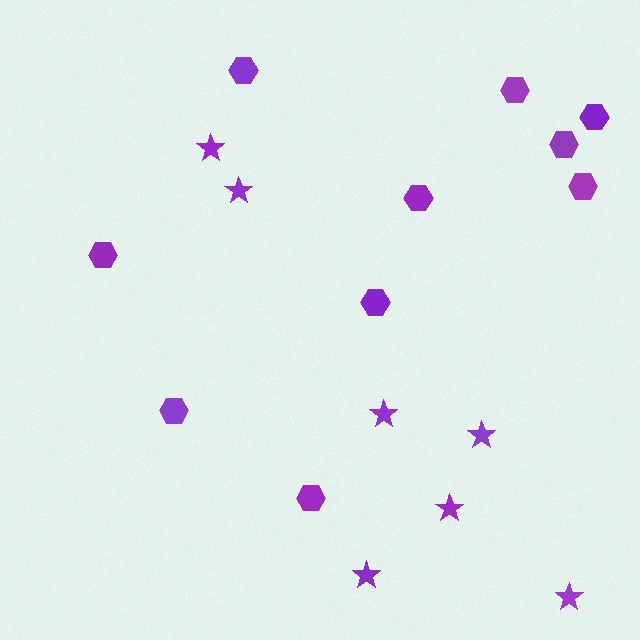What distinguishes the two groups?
There are 2 groups: one group of stars (7) and one group of hexagons (10).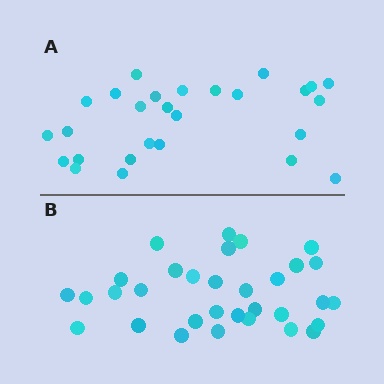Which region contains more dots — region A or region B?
Region B (the bottom region) has more dots.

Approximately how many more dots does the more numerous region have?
Region B has about 5 more dots than region A.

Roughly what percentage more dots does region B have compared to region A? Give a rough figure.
About 20% more.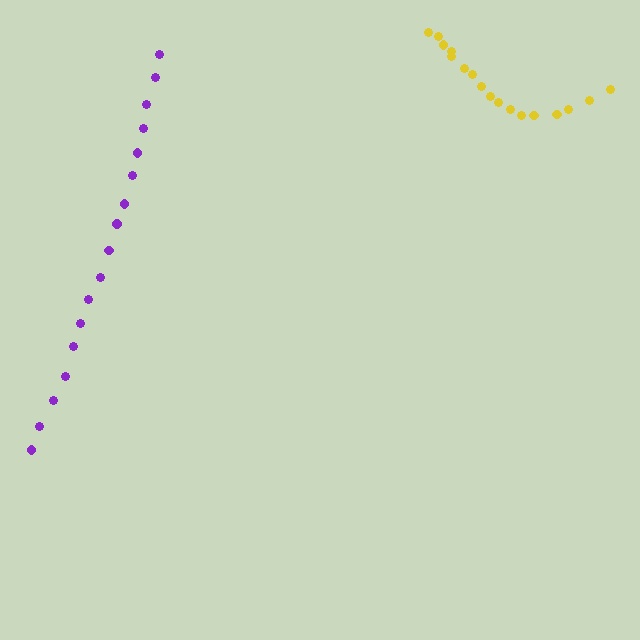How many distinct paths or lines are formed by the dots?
There are 2 distinct paths.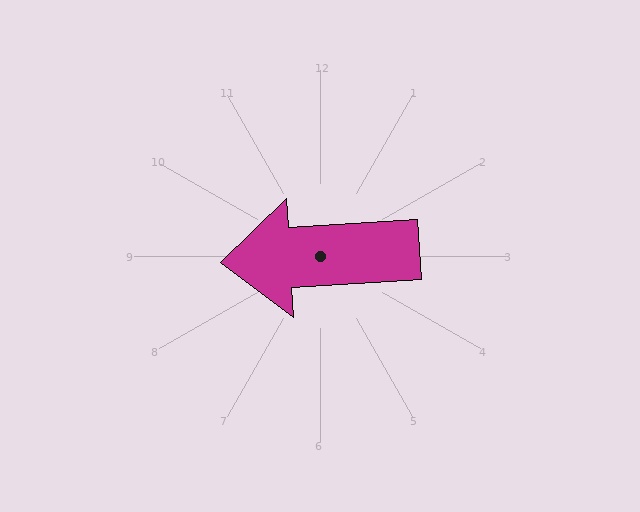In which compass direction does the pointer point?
West.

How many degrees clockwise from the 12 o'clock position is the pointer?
Approximately 266 degrees.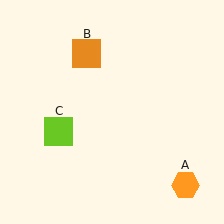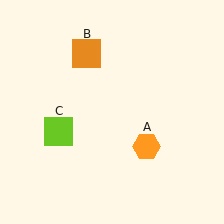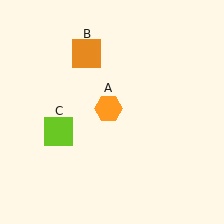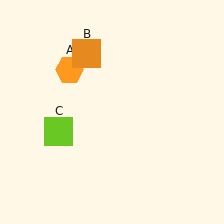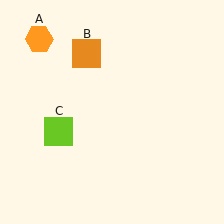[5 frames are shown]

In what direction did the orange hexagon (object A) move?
The orange hexagon (object A) moved up and to the left.